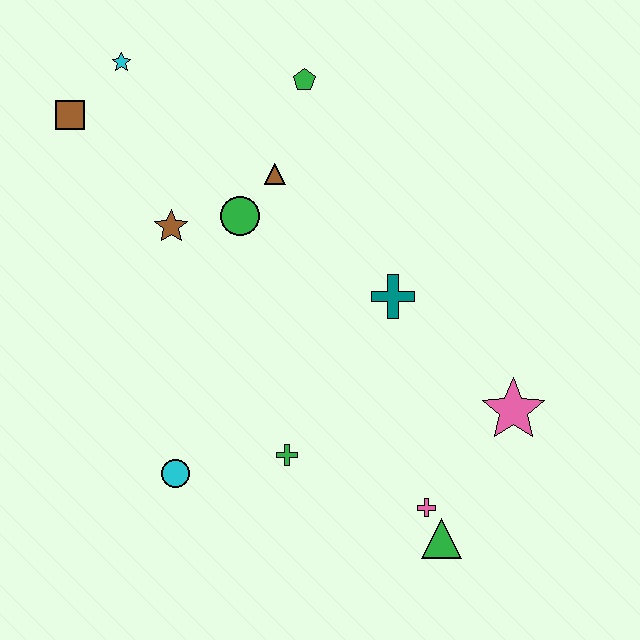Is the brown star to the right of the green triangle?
No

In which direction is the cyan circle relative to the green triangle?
The cyan circle is to the left of the green triangle.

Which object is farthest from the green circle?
The green triangle is farthest from the green circle.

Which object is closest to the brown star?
The green circle is closest to the brown star.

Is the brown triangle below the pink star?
No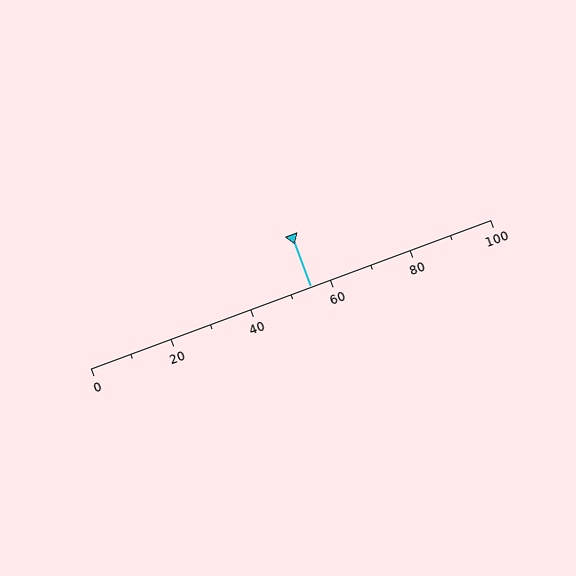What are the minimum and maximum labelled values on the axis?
The axis runs from 0 to 100.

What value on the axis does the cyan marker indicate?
The marker indicates approximately 55.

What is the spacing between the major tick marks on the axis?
The major ticks are spaced 20 apart.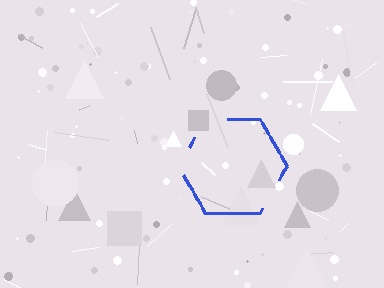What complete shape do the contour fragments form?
The contour fragments form a hexagon.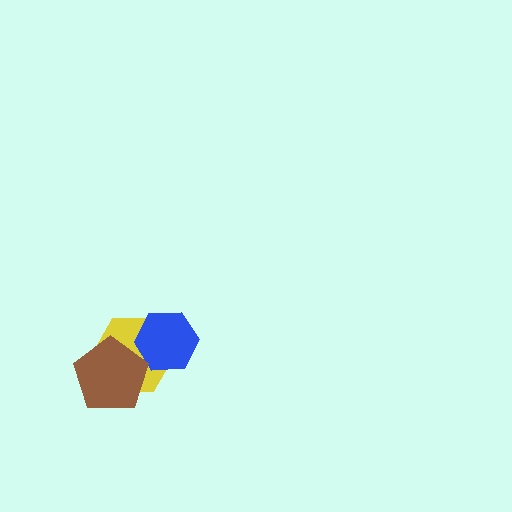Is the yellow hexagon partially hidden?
Yes, it is partially covered by another shape.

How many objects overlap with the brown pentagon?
1 object overlaps with the brown pentagon.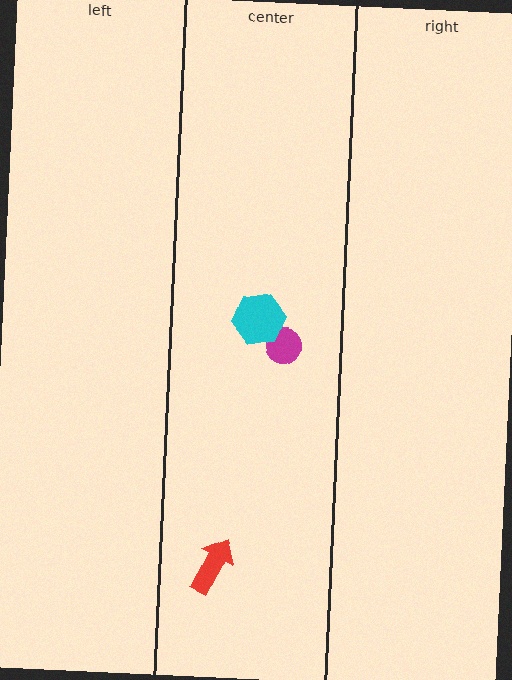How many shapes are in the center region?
3.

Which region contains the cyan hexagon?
The center region.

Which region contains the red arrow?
The center region.